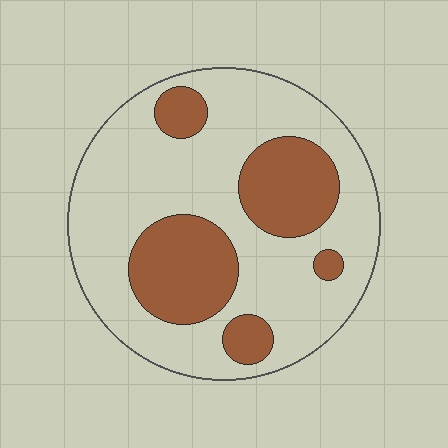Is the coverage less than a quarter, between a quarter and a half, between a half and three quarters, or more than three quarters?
Between a quarter and a half.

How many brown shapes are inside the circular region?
5.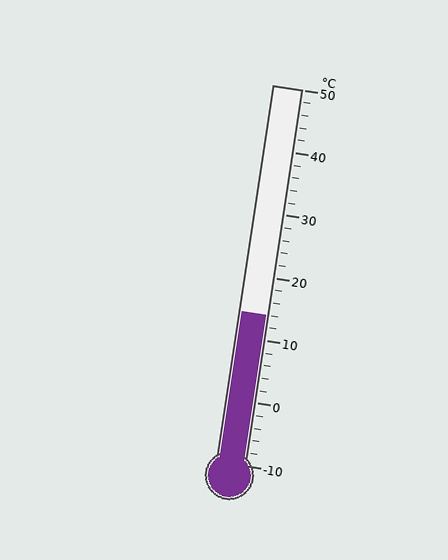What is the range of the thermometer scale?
The thermometer scale ranges from -10°C to 50°C.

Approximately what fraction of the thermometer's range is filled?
The thermometer is filled to approximately 40% of its range.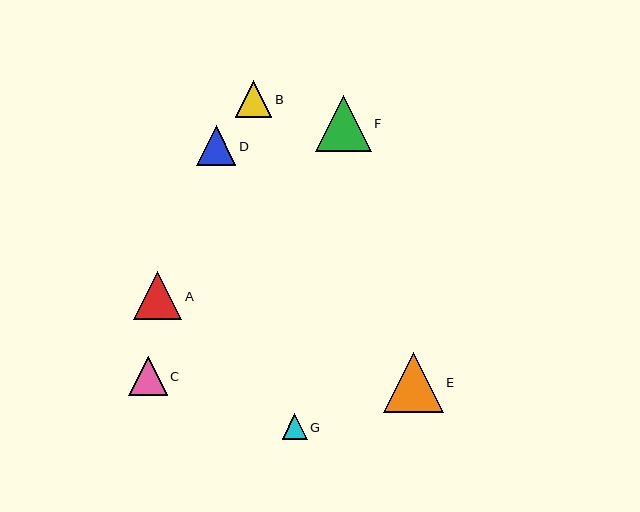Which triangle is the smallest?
Triangle G is the smallest with a size of approximately 25 pixels.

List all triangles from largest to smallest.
From largest to smallest: E, F, A, D, C, B, G.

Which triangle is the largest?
Triangle E is the largest with a size of approximately 60 pixels.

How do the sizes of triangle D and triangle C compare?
Triangle D and triangle C are approximately the same size.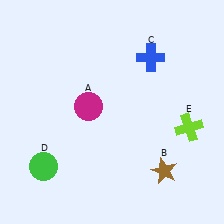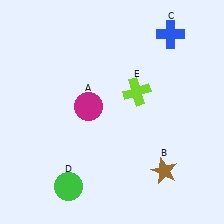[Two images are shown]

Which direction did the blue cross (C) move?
The blue cross (C) moved up.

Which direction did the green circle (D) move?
The green circle (D) moved right.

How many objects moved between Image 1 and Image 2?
3 objects moved between the two images.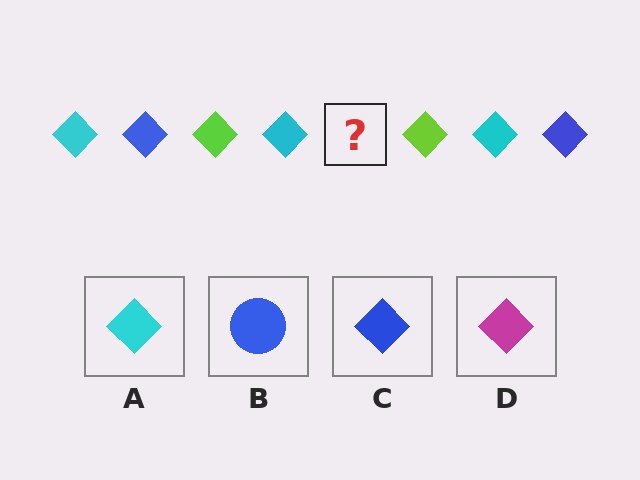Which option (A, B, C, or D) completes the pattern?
C.